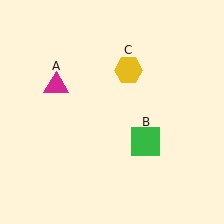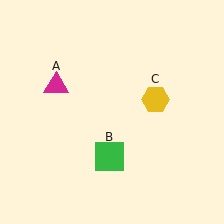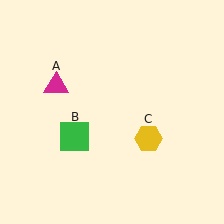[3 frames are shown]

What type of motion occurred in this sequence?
The green square (object B), yellow hexagon (object C) rotated clockwise around the center of the scene.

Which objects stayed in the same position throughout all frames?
Magenta triangle (object A) remained stationary.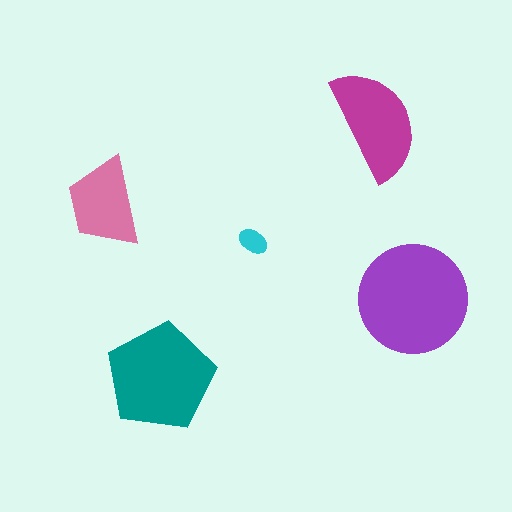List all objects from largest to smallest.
The purple circle, the teal pentagon, the magenta semicircle, the pink trapezoid, the cyan ellipse.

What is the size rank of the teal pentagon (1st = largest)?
2nd.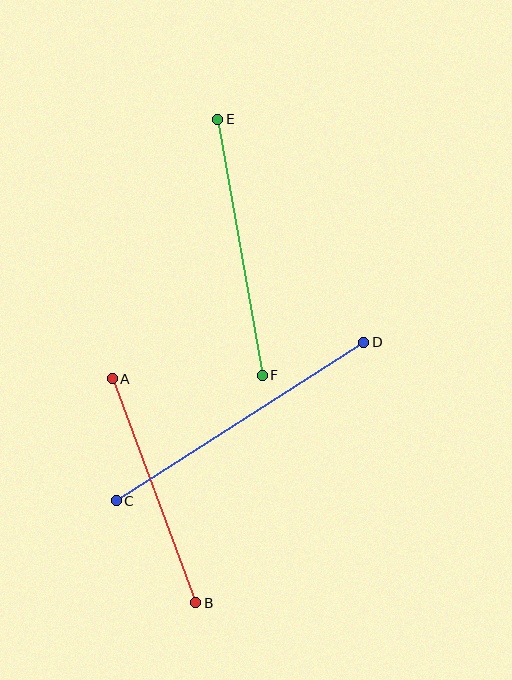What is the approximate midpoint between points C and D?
The midpoint is at approximately (240, 421) pixels.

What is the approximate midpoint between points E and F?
The midpoint is at approximately (240, 247) pixels.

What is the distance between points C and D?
The distance is approximately 294 pixels.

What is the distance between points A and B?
The distance is approximately 239 pixels.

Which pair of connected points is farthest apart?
Points C and D are farthest apart.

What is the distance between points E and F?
The distance is approximately 260 pixels.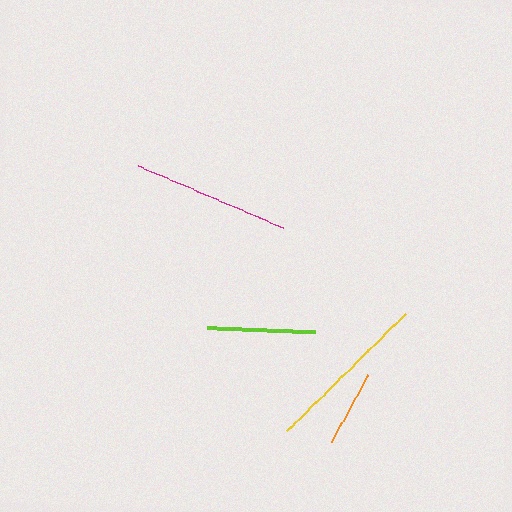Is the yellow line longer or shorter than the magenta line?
The yellow line is longer than the magenta line.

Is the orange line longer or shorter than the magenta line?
The magenta line is longer than the orange line.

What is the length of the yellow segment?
The yellow segment is approximately 167 pixels long.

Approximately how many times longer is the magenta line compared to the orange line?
The magenta line is approximately 2.1 times the length of the orange line.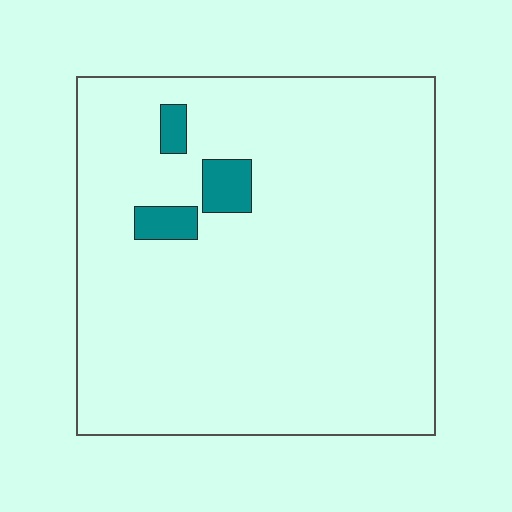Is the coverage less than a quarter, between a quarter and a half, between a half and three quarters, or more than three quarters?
Less than a quarter.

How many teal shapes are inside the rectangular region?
3.